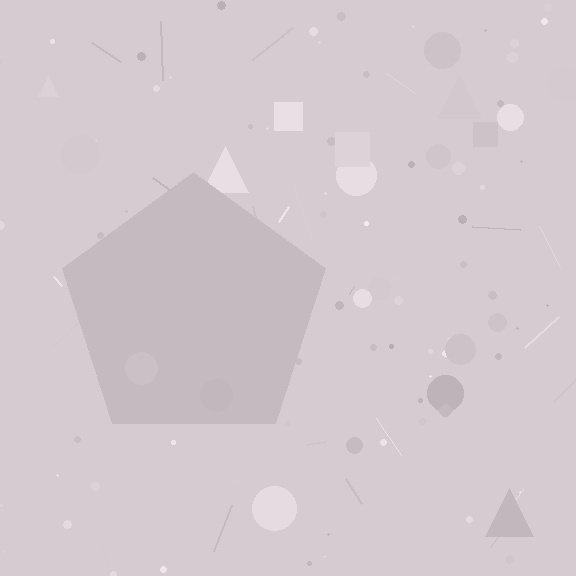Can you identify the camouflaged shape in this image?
The camouflaged shape is a pentagon.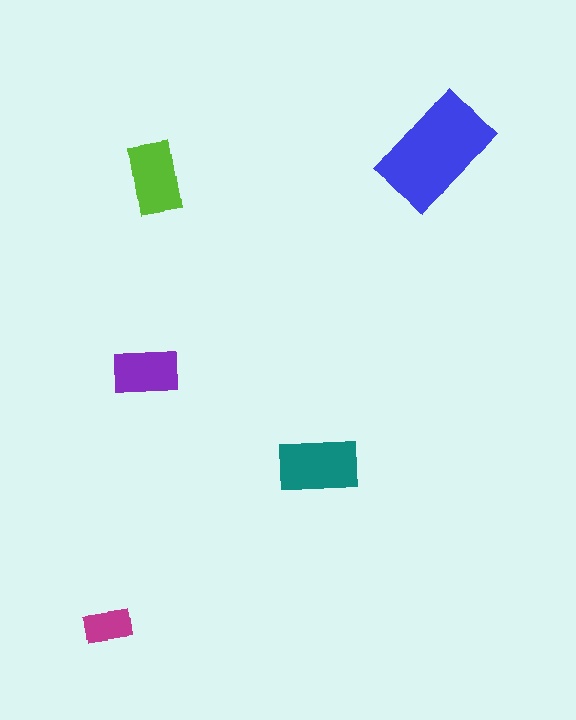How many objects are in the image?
There are 5 objects in the image.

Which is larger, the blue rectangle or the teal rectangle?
The blue one.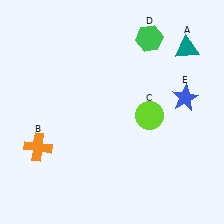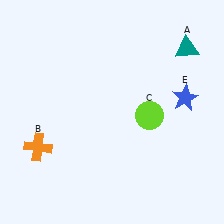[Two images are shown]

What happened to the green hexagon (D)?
The green hexagon (D) was removed in Image 2. It was in the top-right area of Image 1.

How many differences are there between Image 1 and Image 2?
There is 1 difference between the two images.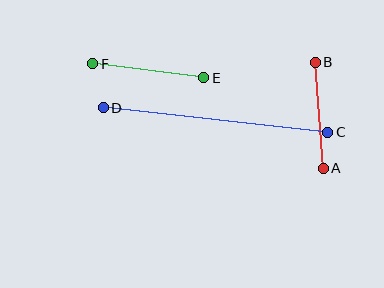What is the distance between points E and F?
The distance is approximately 111 pixels.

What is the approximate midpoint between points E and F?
The midpoint is at approximately (148, 71) pixels.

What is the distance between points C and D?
The distance is approximately 226 pixels.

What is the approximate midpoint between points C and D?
The midpoint is at approximately (216, 120) pixels.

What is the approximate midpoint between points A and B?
The midpoint is at approximately (319, 115) pixels.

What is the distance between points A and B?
The distance is approximately 107 pixels.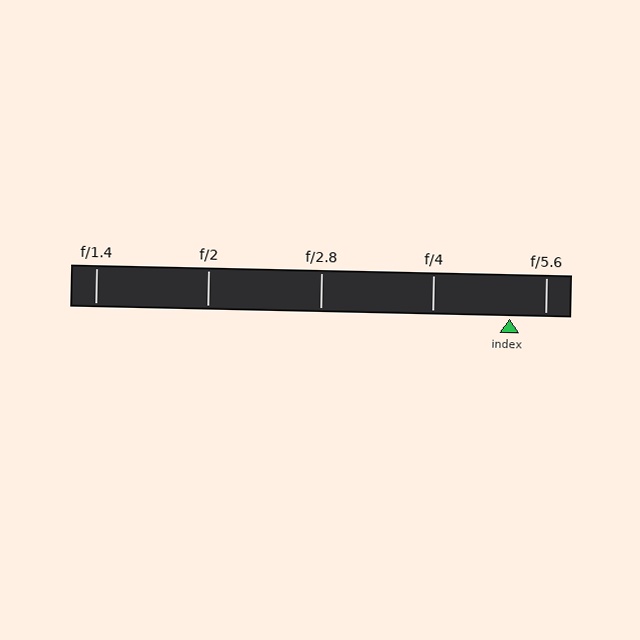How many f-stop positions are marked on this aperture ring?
There are 5 f-stop positions marked.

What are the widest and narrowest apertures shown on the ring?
The widest aperture shown is f/1.4 and the narrowest is f/5.6.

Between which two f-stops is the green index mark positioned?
The index mark is between f/4 and f/5.6.